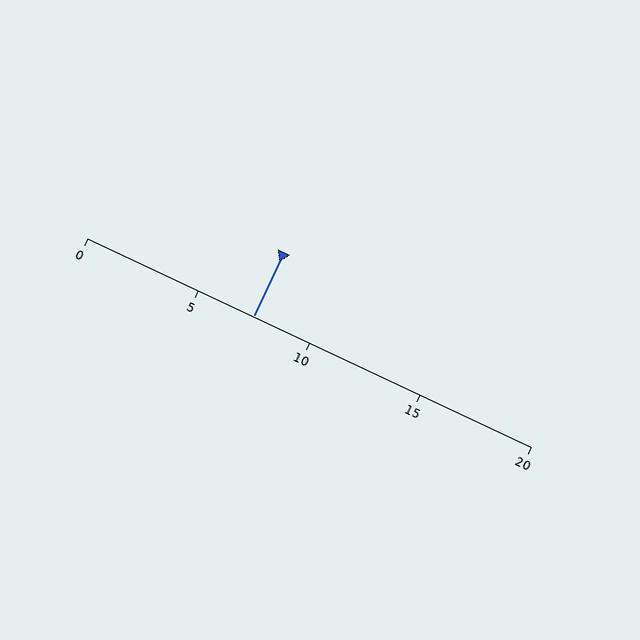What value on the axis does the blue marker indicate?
The marker indicates approximately 7.5.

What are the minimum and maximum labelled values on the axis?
The axis runs from 0 to 20.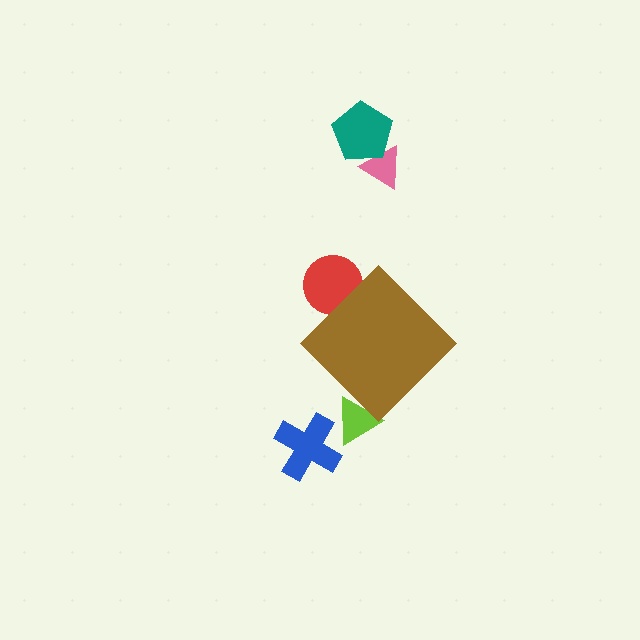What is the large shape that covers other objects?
A brown diamond.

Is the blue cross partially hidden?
No, the blue cross is fully visible.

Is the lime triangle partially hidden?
Yes, the lime triangle is partially hidden behind the brown diamond.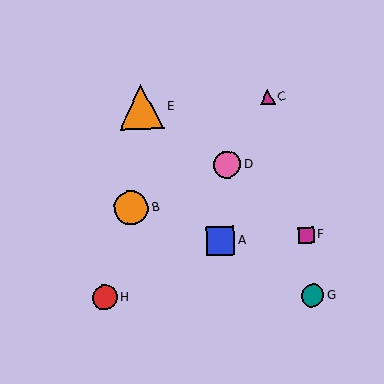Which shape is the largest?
The orange triangle (labeled E) is the largest.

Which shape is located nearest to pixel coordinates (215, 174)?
The pink circle (labeled D) at (227, 164) is nearest to that location.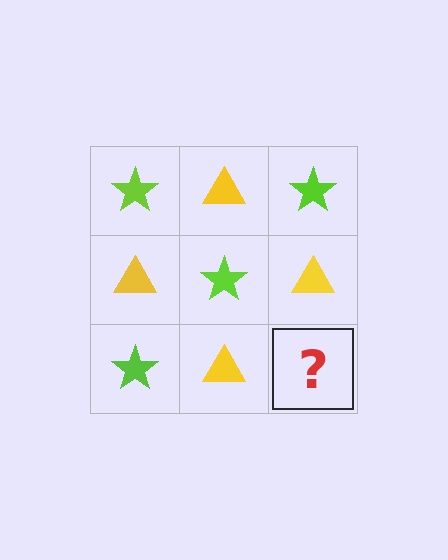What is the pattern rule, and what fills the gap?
The rule is that it alternates lime star and yellow triangle in a checkerboard pattern. The gap should be filled with a lime star.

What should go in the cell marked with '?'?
The missing cell should contain a lime star.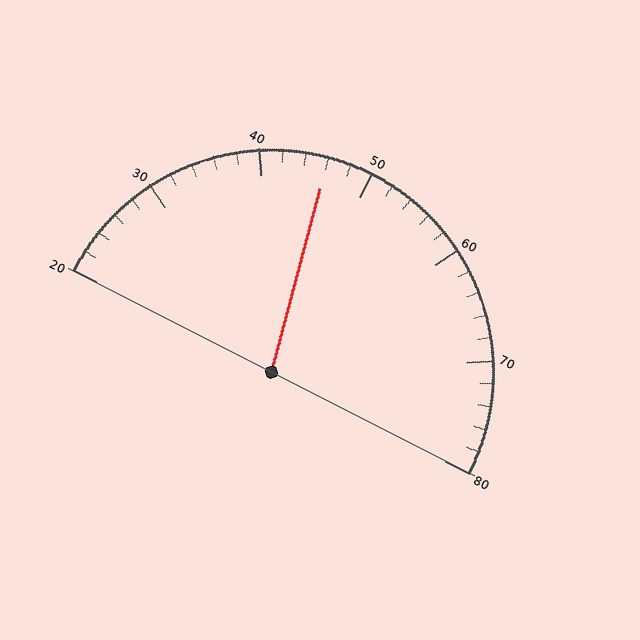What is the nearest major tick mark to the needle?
The nearest major tick mark is 50.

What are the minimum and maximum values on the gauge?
The gauge ranges from 20 to 80.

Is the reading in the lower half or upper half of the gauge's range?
The reading is in the lower half of the range (20 to 80).